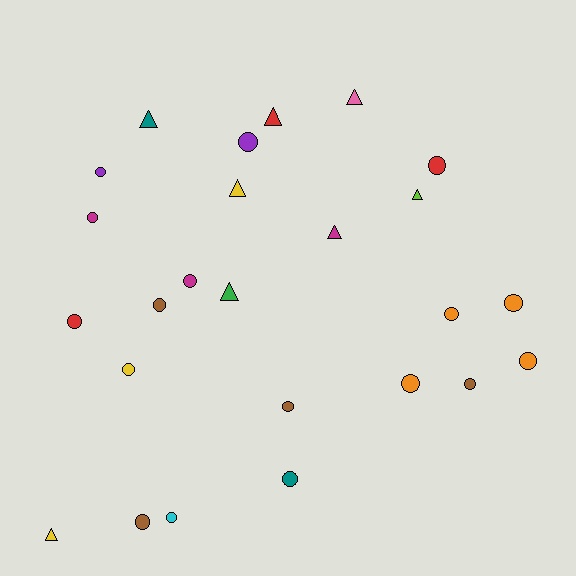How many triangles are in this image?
There are 8 triangles.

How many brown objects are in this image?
There are 4 brown objects.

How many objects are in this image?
There are 25 objects.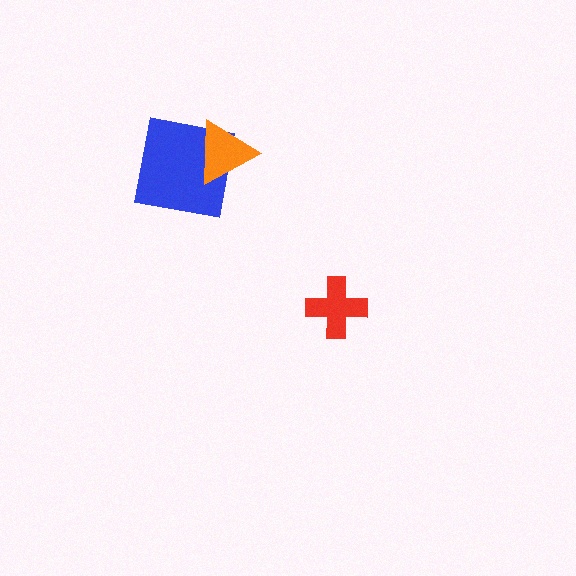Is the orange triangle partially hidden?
No, no other shape covers it.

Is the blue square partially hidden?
Yes, it is partially covered by another shape.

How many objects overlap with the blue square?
1 object overlaps with the blue square.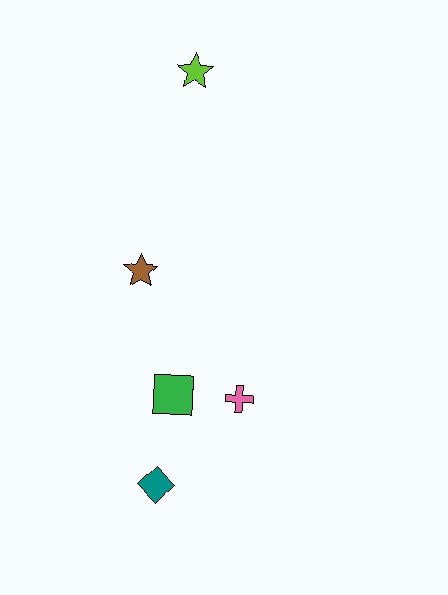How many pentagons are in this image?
There are no pentagons.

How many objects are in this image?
There are 5 objects.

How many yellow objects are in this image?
There are no yellow objects.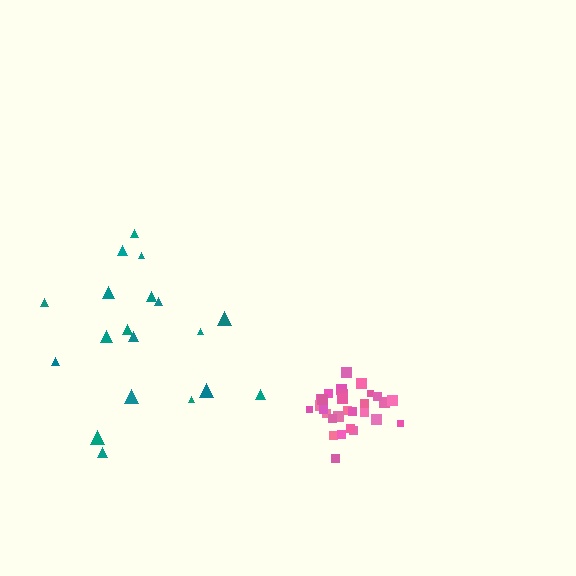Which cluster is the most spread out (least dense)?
Teal.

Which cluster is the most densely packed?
Pink.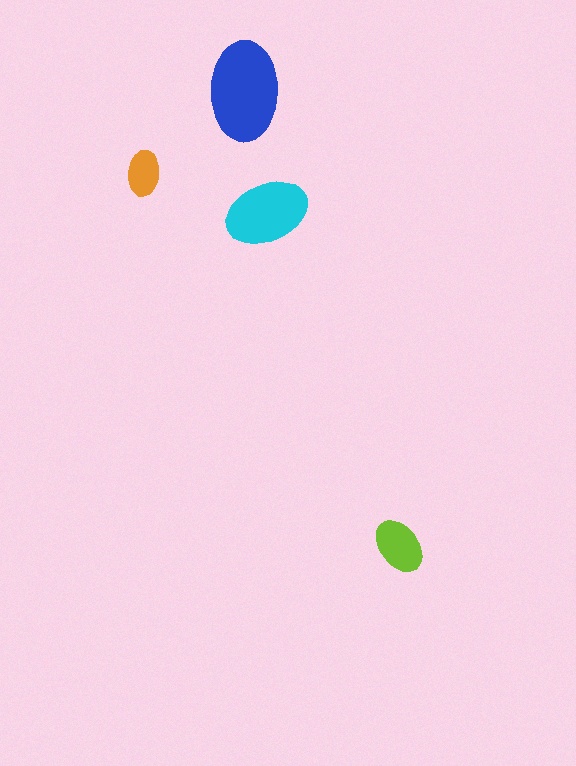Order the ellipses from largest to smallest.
the blue one, the cyan one, the lime one, the orange one.